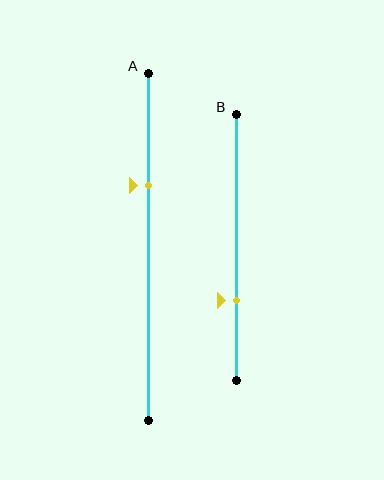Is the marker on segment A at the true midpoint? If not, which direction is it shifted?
No, the marker on segment A is shifted upward by about 18% of the segment length.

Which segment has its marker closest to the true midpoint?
Segment A has its marker closest to the true midpoint.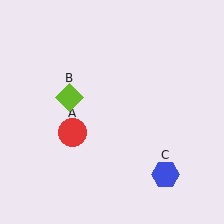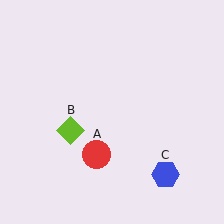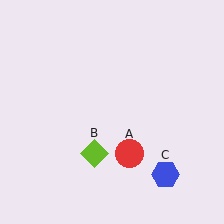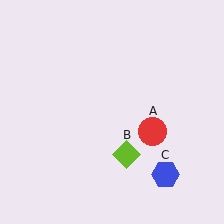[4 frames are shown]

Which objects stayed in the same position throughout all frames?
Blue hexagon (object C) remained stationary.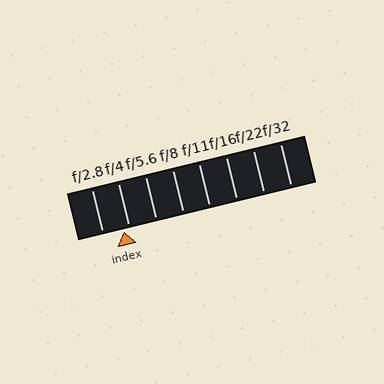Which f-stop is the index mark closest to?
The index mark is closest to f/4.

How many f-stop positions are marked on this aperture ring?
There are 8 f-stop positions marked.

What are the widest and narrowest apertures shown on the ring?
The widest aperture shown is f/2.8 and the narrowest is f/32.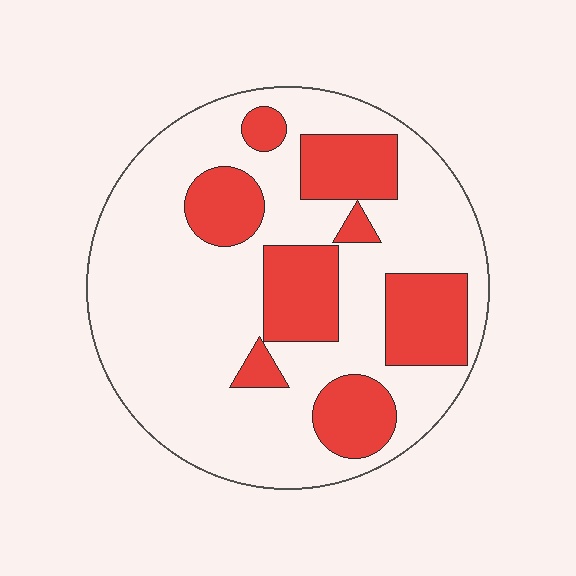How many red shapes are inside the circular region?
8.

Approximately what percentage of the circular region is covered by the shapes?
Approximately 30%.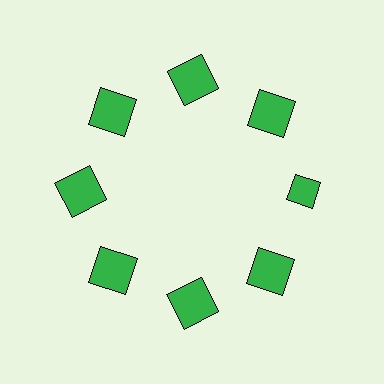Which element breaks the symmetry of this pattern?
The green diamond at roughly the 3 o'clock position breaks the symmetry. All other shapes are green squares.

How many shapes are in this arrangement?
There are 8 shapes arranged in a ring pattern.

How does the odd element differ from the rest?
It has a different shape: diamond instead of square.